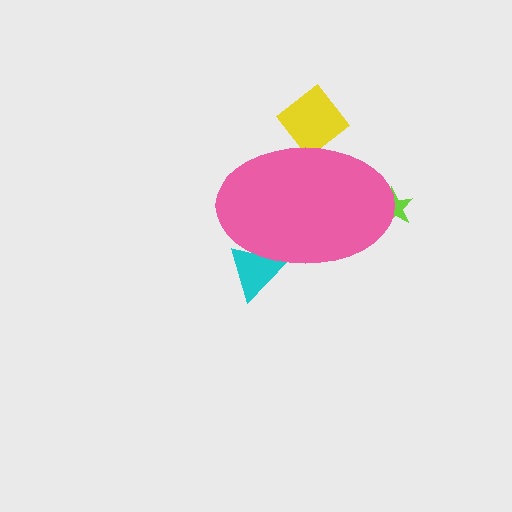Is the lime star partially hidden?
Yes, the lime star is partially hidden behind the pink ellipse.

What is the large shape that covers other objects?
A pink ellipse.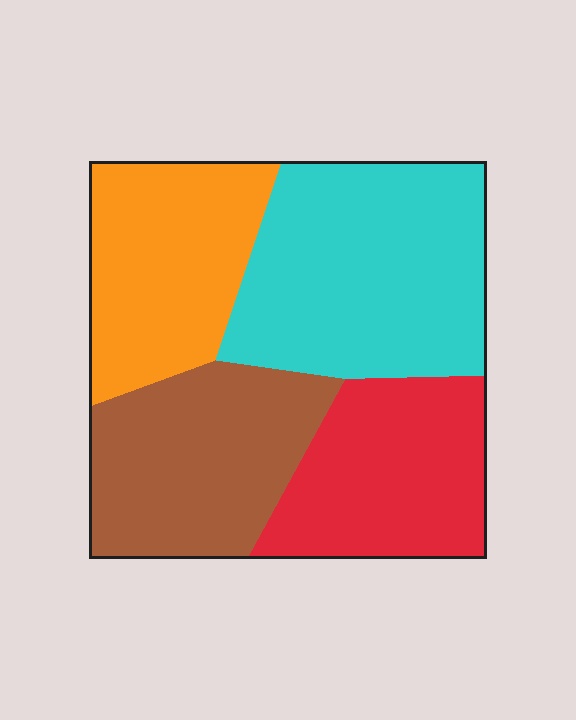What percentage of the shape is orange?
Orange covers 22% of the shape.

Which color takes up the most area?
Cyan, at roughly 30%.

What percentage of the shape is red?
Red takes up less than a quarter of the shape.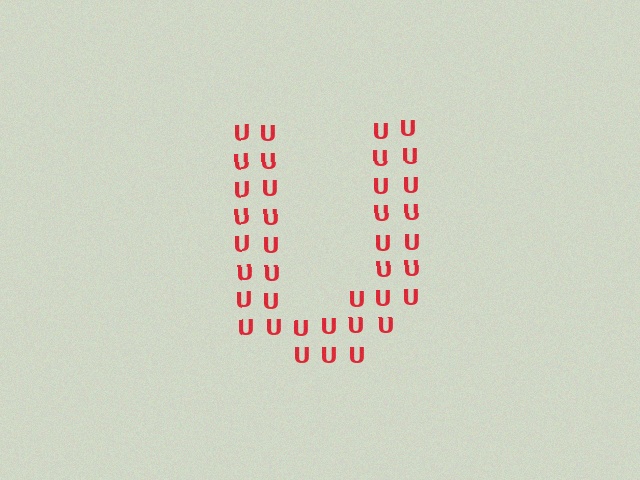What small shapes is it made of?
It is made of small letter U's.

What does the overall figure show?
The overall figure shows the letter U.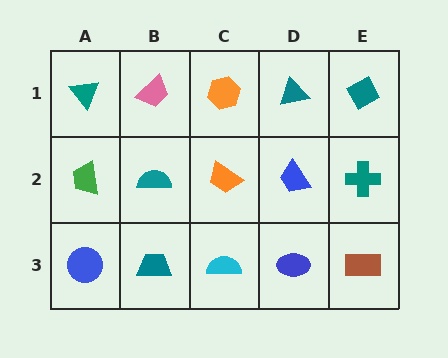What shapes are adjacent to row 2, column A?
A teal triangle (row 1, column A), a blue circle (row 3, column A), a teal semicircle (row 2, column B).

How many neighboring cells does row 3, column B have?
3.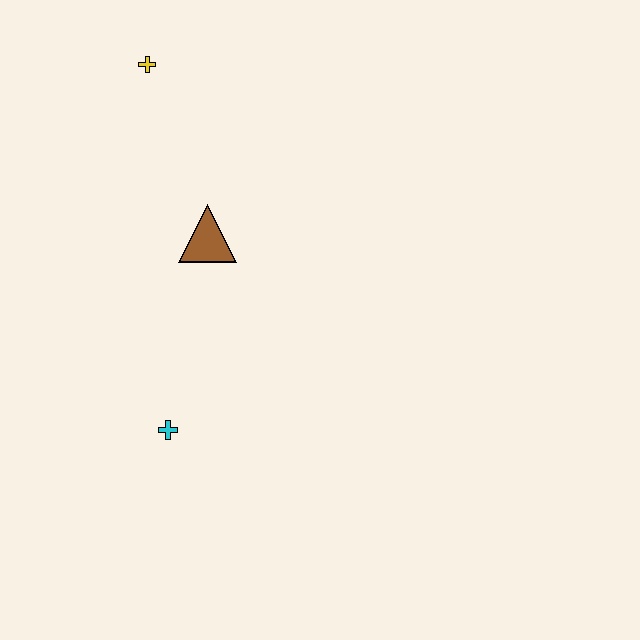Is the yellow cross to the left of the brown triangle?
Yes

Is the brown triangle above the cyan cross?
Yes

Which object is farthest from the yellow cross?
The cyan cross is farthest from the yellow cross.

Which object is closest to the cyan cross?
The brown triangle is closest to the cyan cross.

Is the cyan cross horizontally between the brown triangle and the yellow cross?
Yes